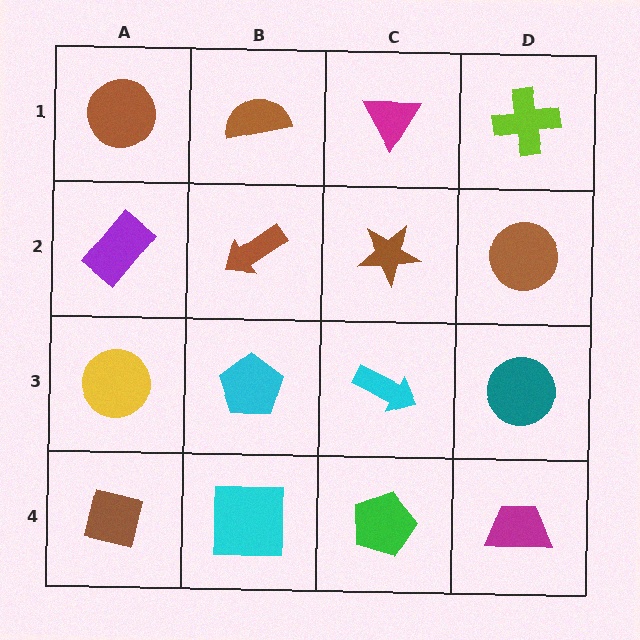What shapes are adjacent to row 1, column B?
A brown arrow (row 2, column B), a brown circle (row 1, column A), a magenta triangle (row 1, column C).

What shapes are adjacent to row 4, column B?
A cyan pentagon (row 3, column B), a brown square (row 4, column A), a green pentagon (row 4, column C).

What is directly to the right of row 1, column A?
A brown semicircle.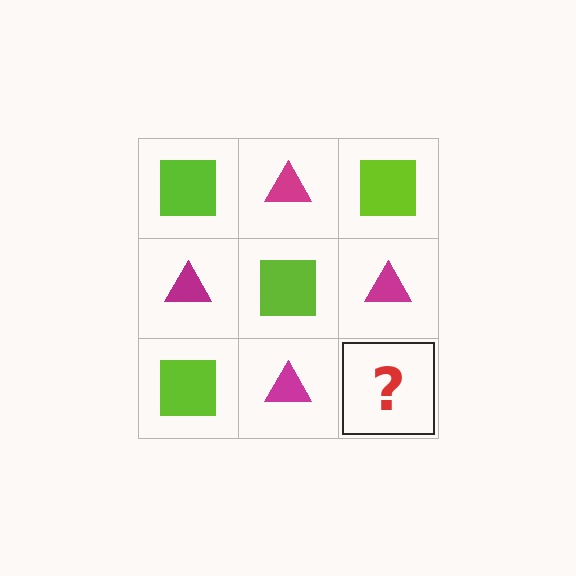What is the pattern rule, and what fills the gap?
The rule is that it alternates lime square and magenta triangle in a checkerboard pattern. The gap should be filled with a lime square.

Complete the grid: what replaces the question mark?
The question mark should be replaced with a lime square.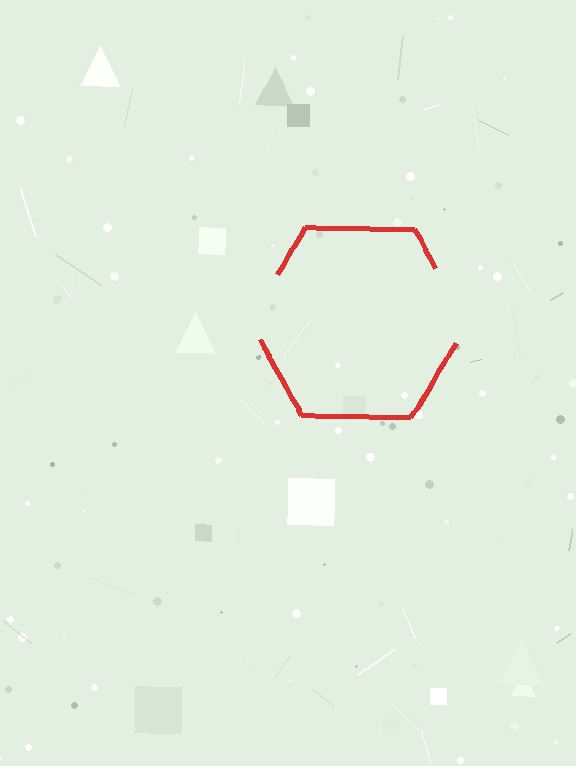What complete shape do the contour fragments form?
The contour fragments form a hexagon.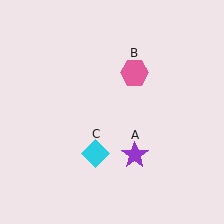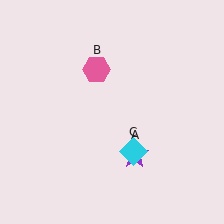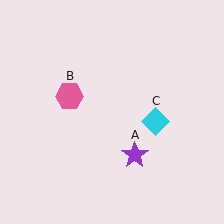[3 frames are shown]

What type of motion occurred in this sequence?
The pink hexagon (object B), cyan diamond (object C) rotated counterclockwise around the center of the scene.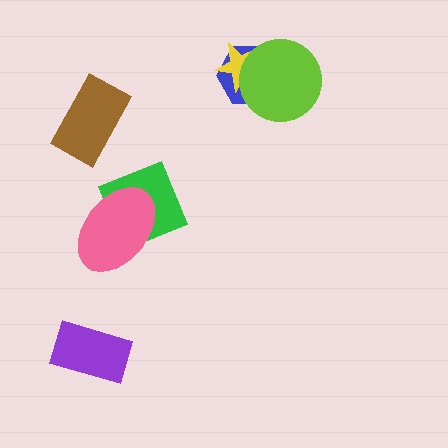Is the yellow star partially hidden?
Yes, it is partially covered by another shape.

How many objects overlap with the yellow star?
2 objects overlap with the yellow star.